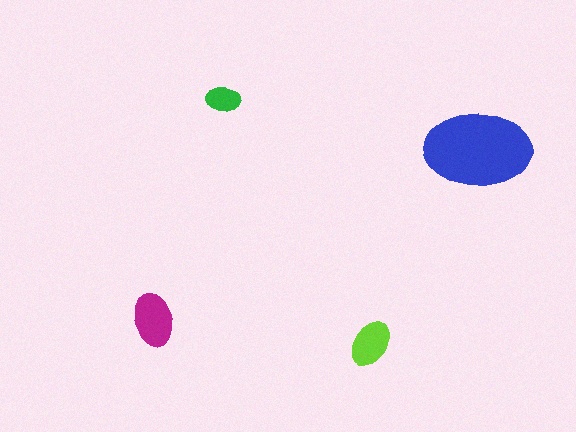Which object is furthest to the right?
The blue ellipse is rightmost.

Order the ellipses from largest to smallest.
the blue one, the magenta one, the lime one, the green one.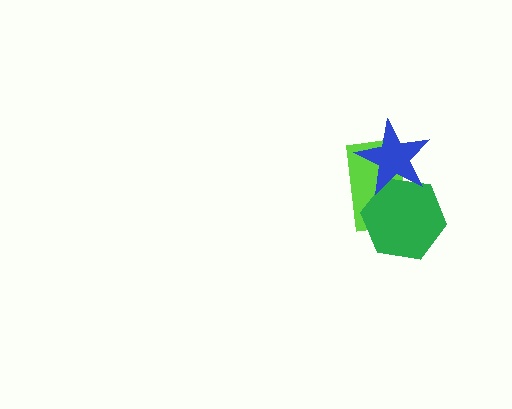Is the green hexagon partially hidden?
Yes, it is partially covered by another shape.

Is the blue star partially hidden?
No, no other shape covers it.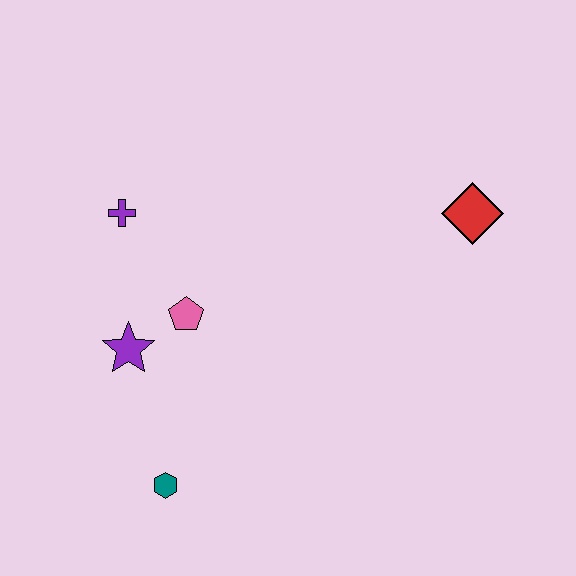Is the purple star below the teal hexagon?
No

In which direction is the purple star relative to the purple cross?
The purple star is below the purple cross.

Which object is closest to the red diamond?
The pink pentagon is closest to the red diamond.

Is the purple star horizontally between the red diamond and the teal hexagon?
No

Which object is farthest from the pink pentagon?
The red diamond is farthest from the pink pentagon.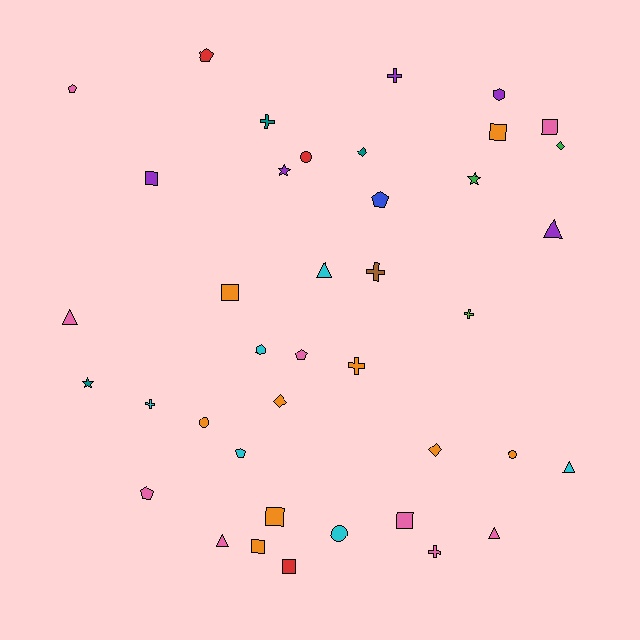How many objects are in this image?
There are 40 objects.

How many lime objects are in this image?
There is 1 lime object.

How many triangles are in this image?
There are 6 triangles.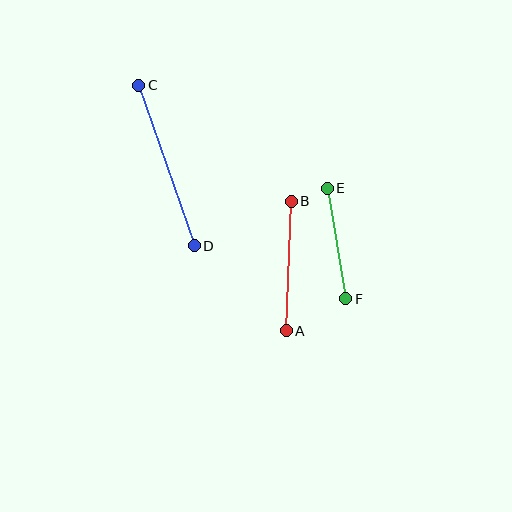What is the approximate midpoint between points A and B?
The midpoint is at approximately (289, 266) pixels.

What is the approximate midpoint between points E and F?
The midpoint is at approximately (336, 244) pixels.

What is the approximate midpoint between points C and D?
The midpoint is at approximately (167, 166) pixels.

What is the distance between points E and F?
The distance is approximately 113 pixels.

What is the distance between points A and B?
The distance is approximately 130 pixels.